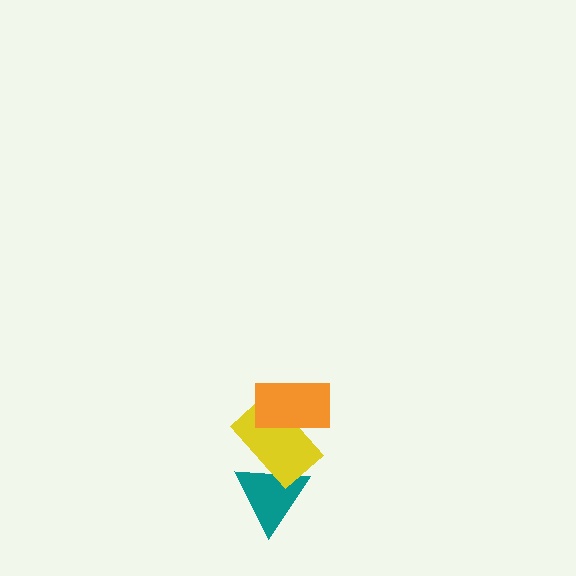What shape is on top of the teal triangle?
The yellow rectangle is on top of the teal triangle.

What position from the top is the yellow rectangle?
The yellow rectangle is 2nd from the top.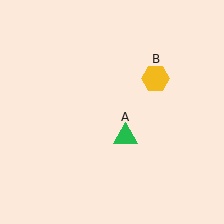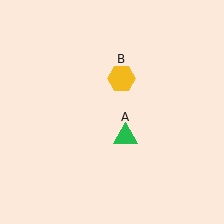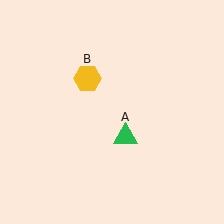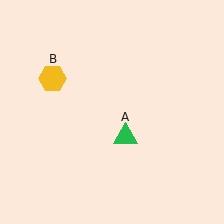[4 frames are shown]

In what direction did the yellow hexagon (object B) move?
The yellow hexagon (object B) moved left.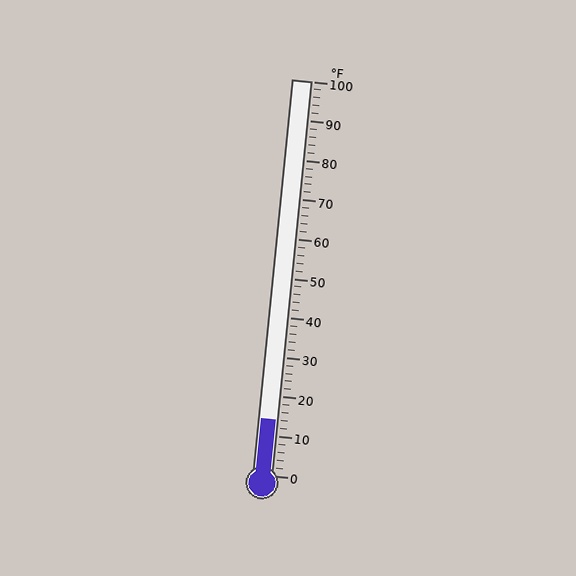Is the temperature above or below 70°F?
The temperature is below 70°F.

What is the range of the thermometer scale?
The thermometer scale ranges from 0°F to 100°F.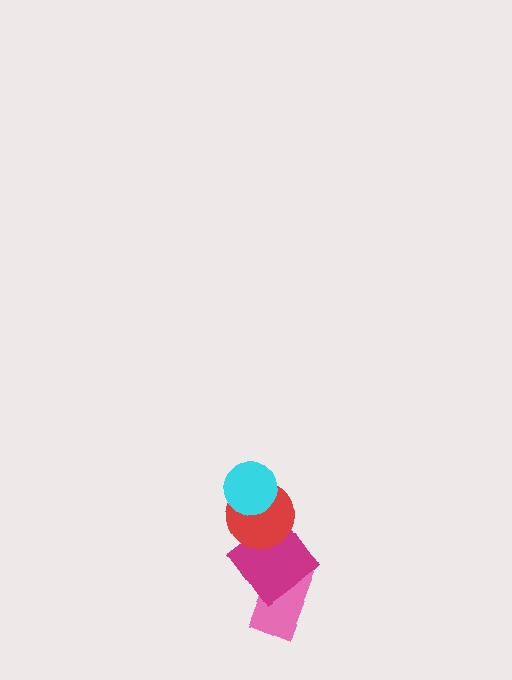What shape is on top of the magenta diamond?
The red circle is on top of the magenta diamond.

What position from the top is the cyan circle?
The cyan circle is 1st from the top.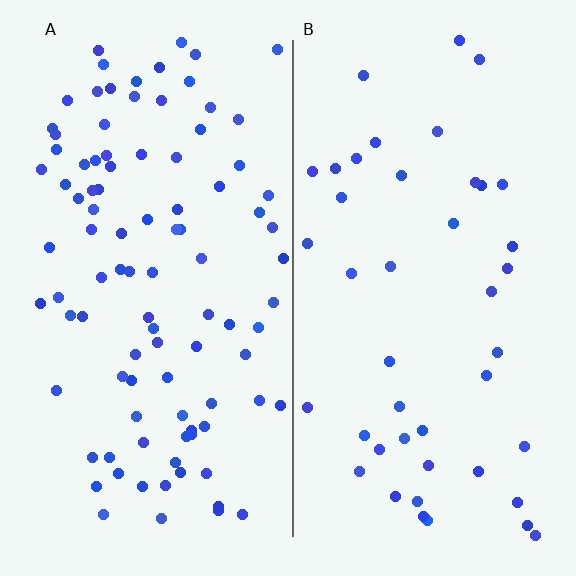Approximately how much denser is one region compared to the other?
Approximately 2.2× — region A over region B.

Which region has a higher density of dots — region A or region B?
A (the left).